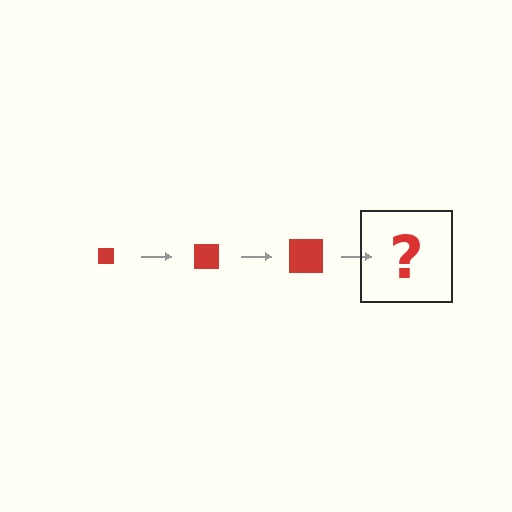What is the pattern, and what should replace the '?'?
The pattern is that the square gets progressively larger each step. The '?' should be a red square, larger than the previous one.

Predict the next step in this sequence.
The next step is a red square, larger than the previous one.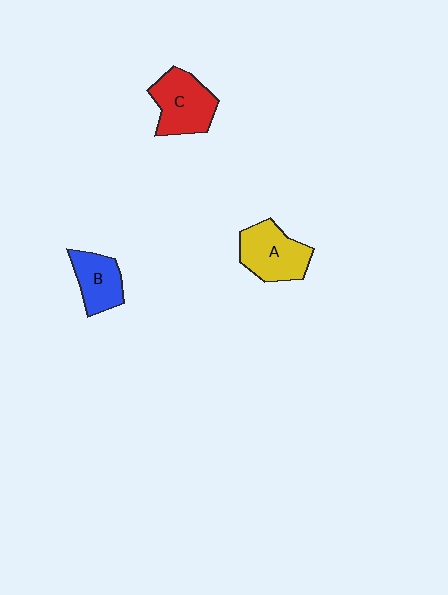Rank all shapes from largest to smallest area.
From largest to smallest: C (red), A (yellow), B (blue).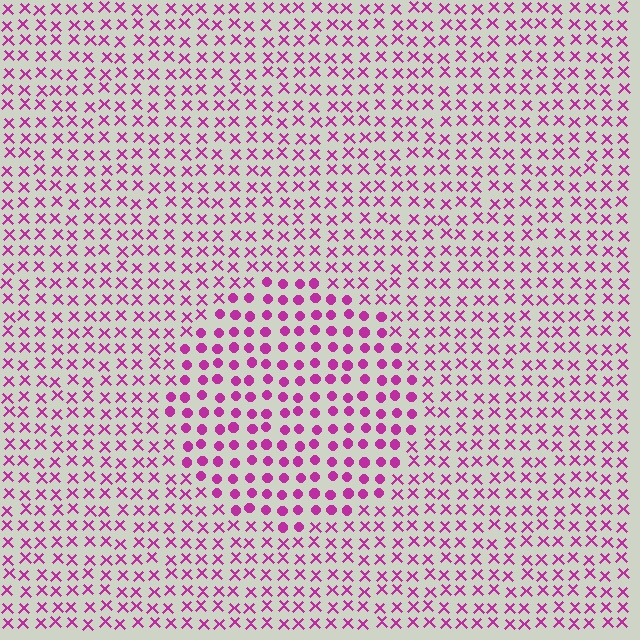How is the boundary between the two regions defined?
The boundary is defined by a change in element shape: circles inside vs. X marks outside. All elements share the same color and spacing.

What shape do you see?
I see a circle.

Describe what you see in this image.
The image is filled with small magenta elements arranged in a uniform grid. A circle-shaped region contains circles, while the surrounding area contains X marks. The boundary is defined purely by the change in element shape.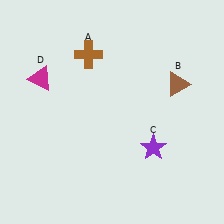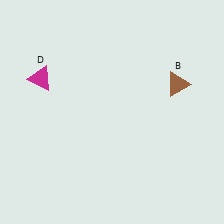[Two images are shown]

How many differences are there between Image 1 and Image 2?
There are 2 differences between the two images.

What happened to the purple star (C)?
The purple star (C) was removed in Image 2. It was in the bottom-right area of Image 1.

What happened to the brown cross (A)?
The brown cross (A) was removed in Image 2. It was in the top-left area of Image 1.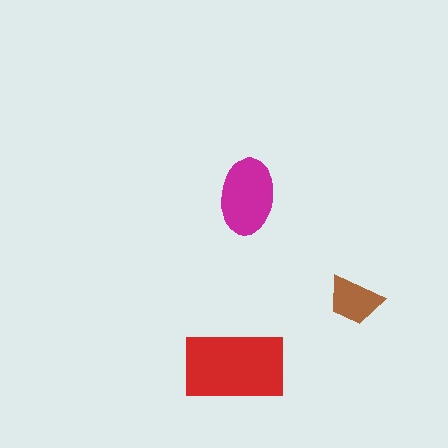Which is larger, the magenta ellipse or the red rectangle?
The red rectangle.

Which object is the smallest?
The brown trapezoid.